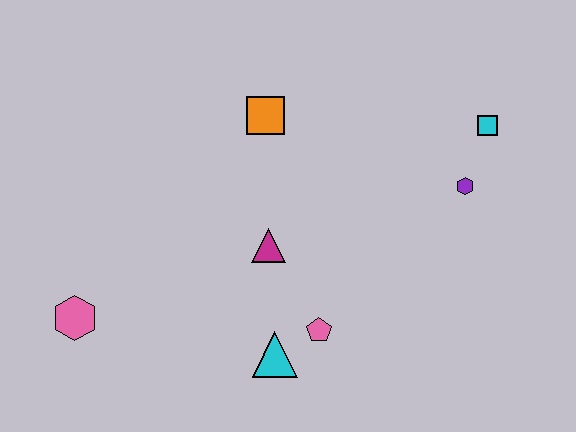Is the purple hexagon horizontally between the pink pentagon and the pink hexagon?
No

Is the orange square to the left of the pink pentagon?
Yes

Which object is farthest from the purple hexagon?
The pink hexagon is farthest from the purple hexagon.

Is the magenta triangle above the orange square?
No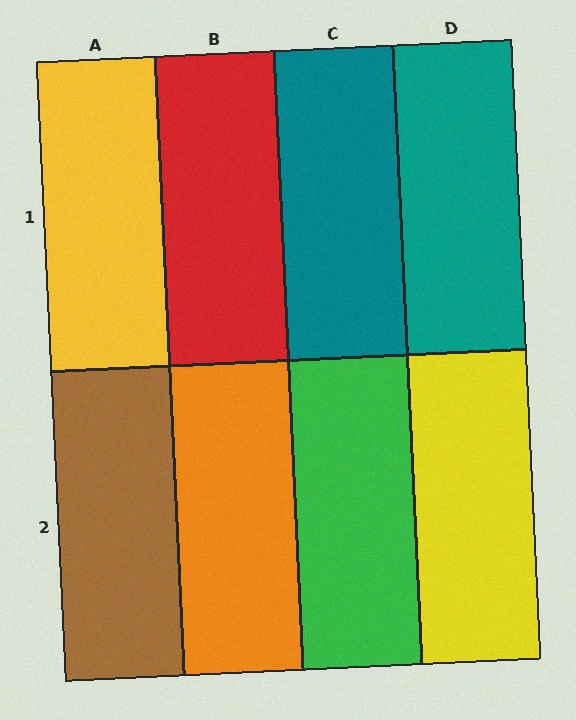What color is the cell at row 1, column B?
Red.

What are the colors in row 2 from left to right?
Brown, orange, green, yellow.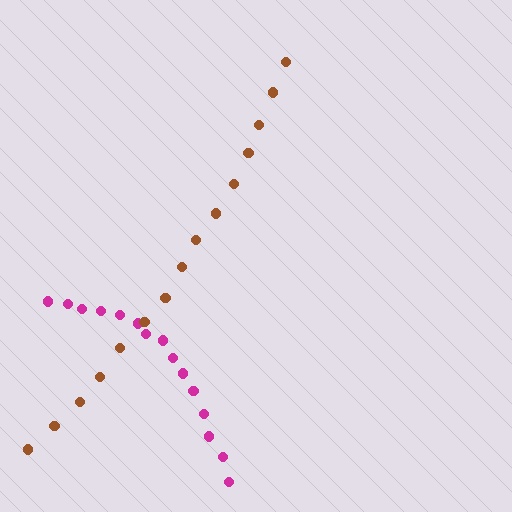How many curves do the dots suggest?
There are 2 distinct paths.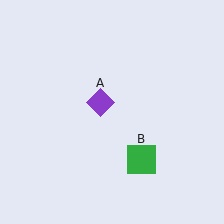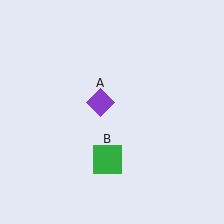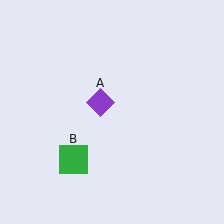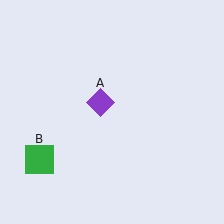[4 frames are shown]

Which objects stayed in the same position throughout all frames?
Purple diamond (object A) remained stationary.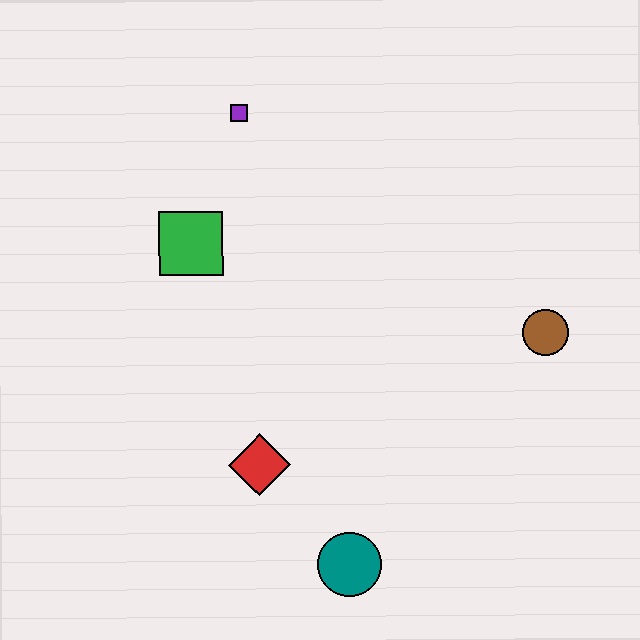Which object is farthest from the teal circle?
The purple square is farthest from the teal circle.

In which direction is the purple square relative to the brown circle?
The purple square is to the left of the brown circle.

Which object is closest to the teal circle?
The red diamond is closest to the teal circle.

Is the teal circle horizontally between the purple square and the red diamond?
No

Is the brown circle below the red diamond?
No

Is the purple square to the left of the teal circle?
Yes